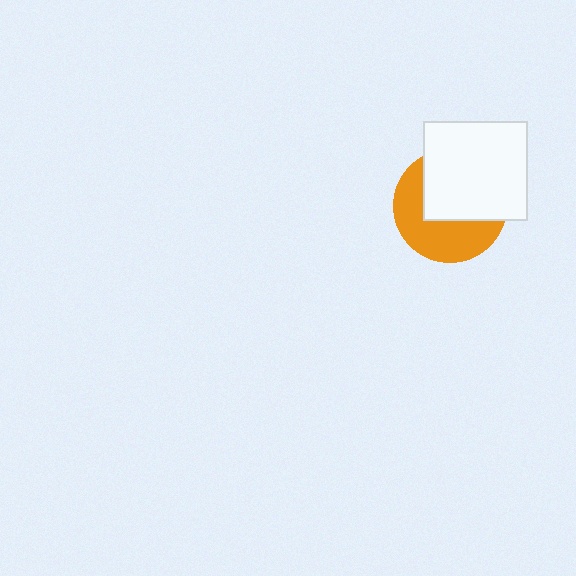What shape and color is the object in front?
The object in front is a white rectangle.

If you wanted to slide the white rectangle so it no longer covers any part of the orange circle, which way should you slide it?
Slide it toward the upper-right — that is the most direct way to separate the two shapes.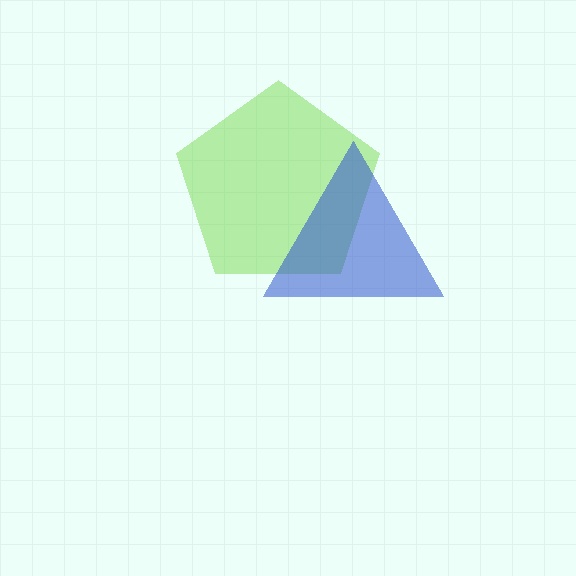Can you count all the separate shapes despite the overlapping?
Yes, there are 2 separate shapes.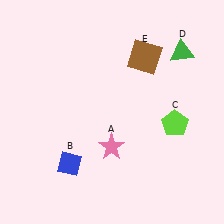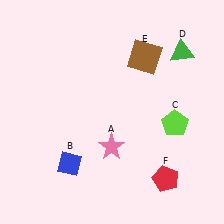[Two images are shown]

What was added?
A red pentagon (F) was added in Image 2.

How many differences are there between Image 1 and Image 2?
There is 1 difference between the two images.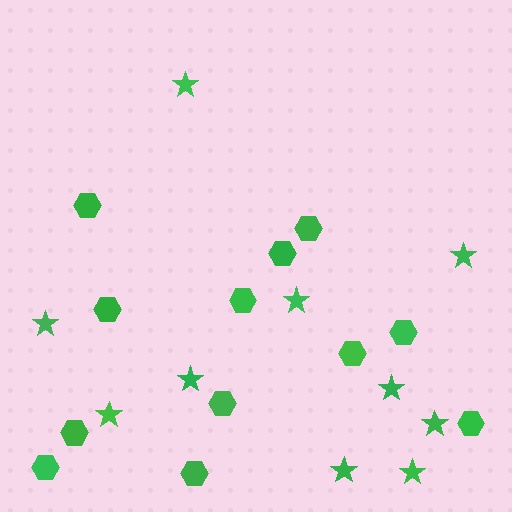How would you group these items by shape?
There are 2 groups: one group of stars (10) and one group of hexagons (12).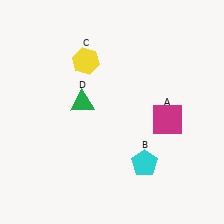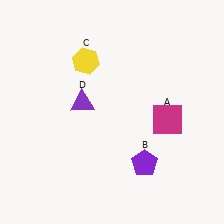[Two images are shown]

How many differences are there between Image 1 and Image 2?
There are 2 differences between the two images.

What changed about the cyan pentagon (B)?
In Image 1, B is cyan. In Image 2, it changed to purple.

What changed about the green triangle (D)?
In Image 1, D is green. In Image 2, it changed to purple.